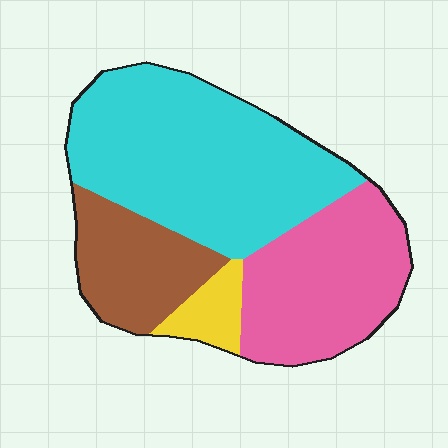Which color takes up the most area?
Cyan, at roughly 45%.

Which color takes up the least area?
Yellow, at roughly 5%.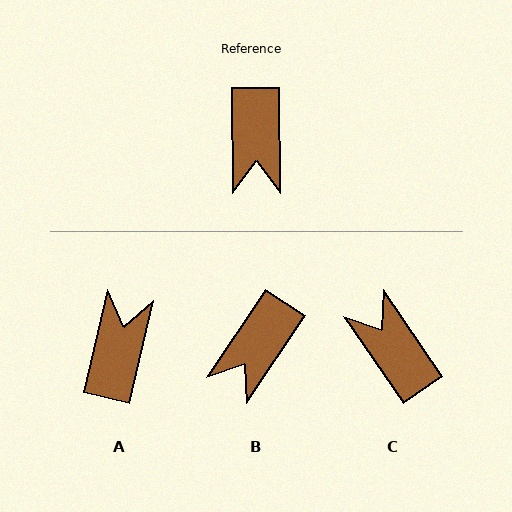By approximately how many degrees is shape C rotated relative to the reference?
Approximately 146 degrees clockwise.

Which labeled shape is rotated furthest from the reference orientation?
A, about 166 degrees away.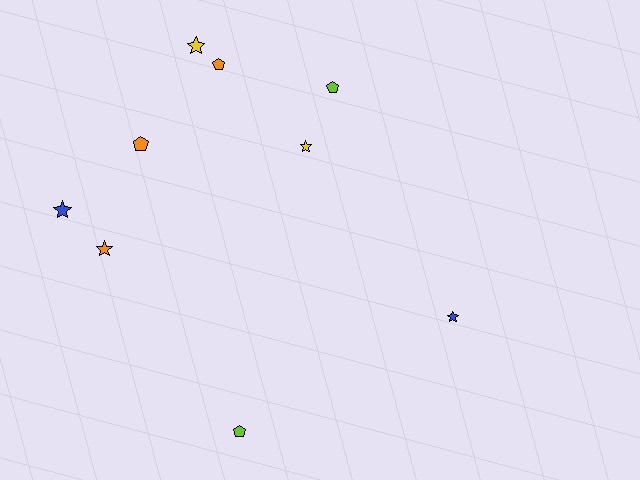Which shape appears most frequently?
Star, with 5 objects.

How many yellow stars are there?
There are 2 yellow stars.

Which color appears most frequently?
Orange, with 3 objects.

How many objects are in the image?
There are 9 objects.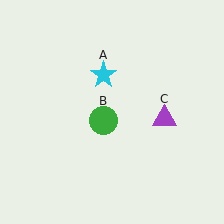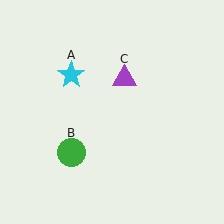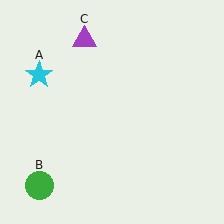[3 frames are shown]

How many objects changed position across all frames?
3 objects changed position: cyan star (object A), green circle (object B), purple triangle (object C).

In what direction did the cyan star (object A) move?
The cyan star (object A) moved left.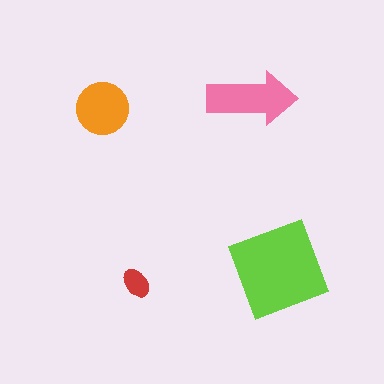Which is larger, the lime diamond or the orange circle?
The lime diamond.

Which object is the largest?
The lime diamond.